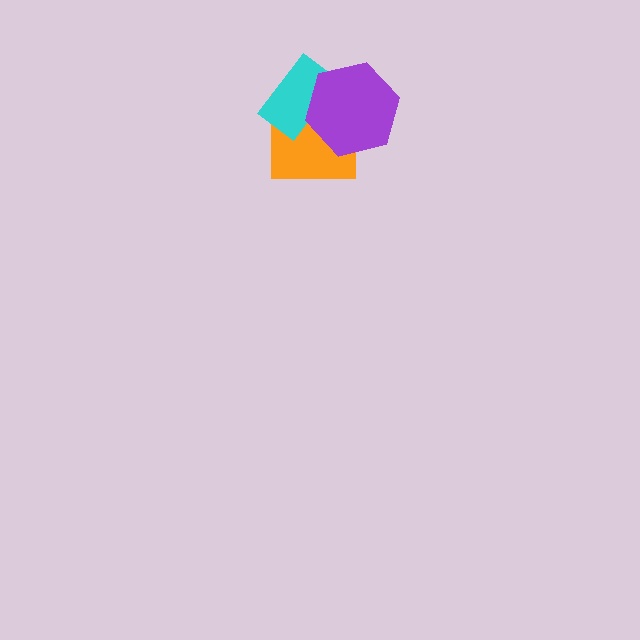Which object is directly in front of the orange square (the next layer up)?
The cyan rectangle is directly in front of the orange square.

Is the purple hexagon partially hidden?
No, no other shape covers it.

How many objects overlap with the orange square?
2 objects overlap with the orange square.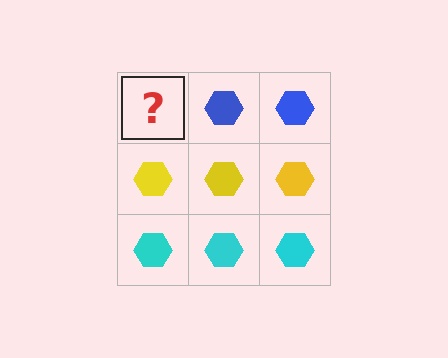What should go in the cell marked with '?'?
The missing cell should contain a blue hexagon.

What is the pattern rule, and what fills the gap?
The rule is that each row has a consistent color. The gap should be filled with a blue hexagon.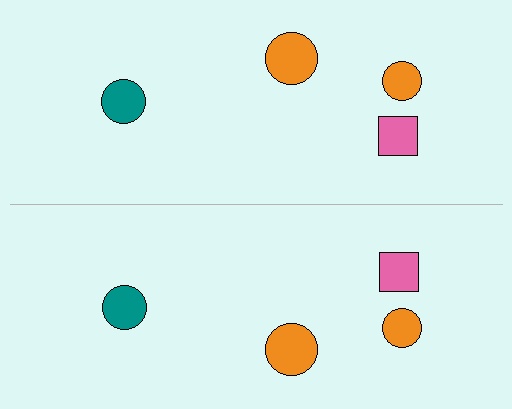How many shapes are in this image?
There are 8 shapes in this image.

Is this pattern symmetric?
Yes, this pattern has bilateral (reflection) symmetry.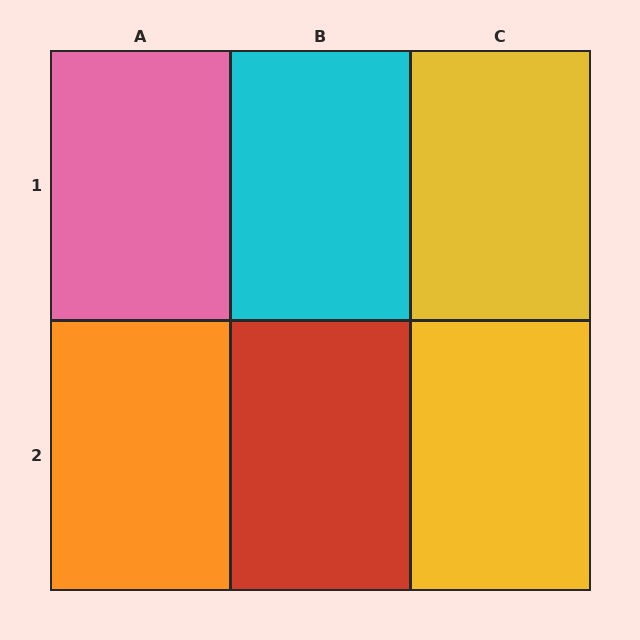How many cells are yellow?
2 cells are yellow.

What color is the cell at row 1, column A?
Pink.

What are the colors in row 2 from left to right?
Orange, red, yellow.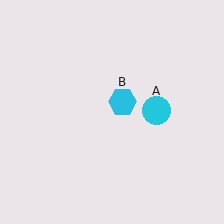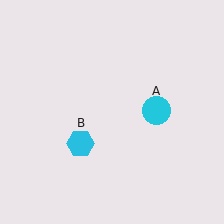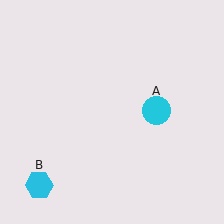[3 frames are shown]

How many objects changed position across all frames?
1 object changed position: cyan hexagon (object B).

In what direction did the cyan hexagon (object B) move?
The cyan hexagon (object B) moved down and to the left.